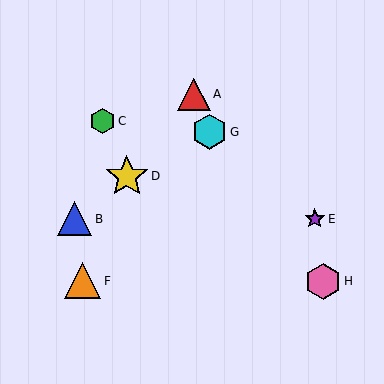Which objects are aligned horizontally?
Objects B, E are aligned horizontally.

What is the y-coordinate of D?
Object D is at y≈176.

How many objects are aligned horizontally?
2 objects (B, E) are aligned horizontally.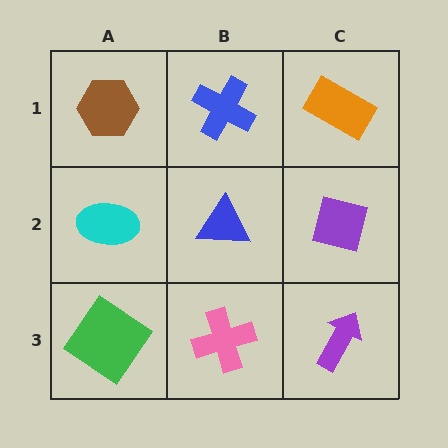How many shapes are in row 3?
3 shapes.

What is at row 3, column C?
A purple arrow.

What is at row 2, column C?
A purple square.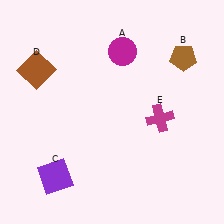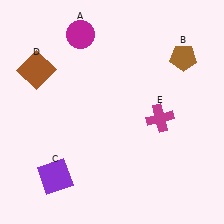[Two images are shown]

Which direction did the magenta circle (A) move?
The magenta circle (A) moved left.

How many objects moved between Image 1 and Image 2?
1 object moved between the two images.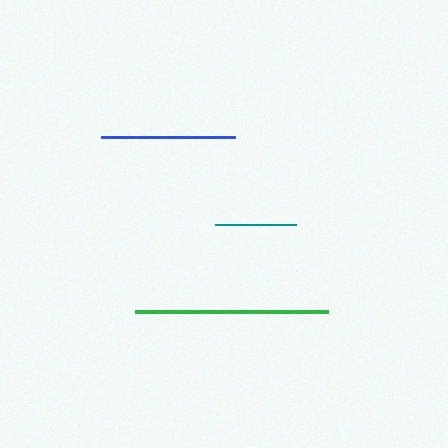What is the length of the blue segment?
The blue segment is approximately 134 pixels long.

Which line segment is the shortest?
The teal line is the shortest at approximately 81 pixels.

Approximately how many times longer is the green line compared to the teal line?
The green line is approximately 2.4 times the length of the teal line.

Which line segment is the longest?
The green line is the longest at approximately 193 pixels.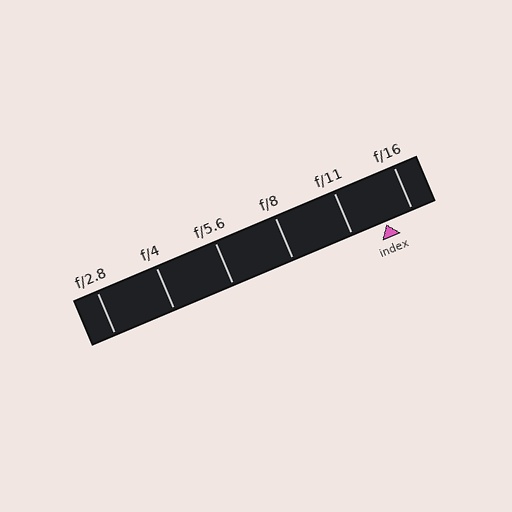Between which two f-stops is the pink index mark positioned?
The index mark is between f/11 and f/16.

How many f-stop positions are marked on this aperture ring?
There are 6 f-stop positions marked.